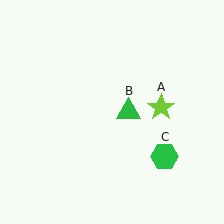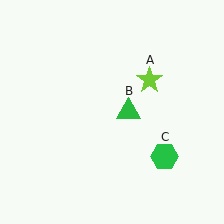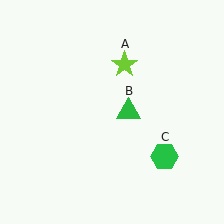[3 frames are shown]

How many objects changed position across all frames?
1 object changed position: lime star (object A).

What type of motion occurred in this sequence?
The lime star (object A) rotated counterclockwise around the center of the scene.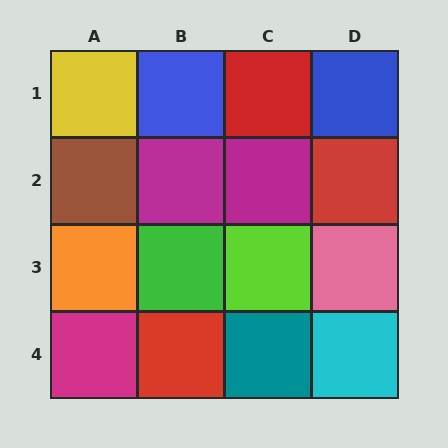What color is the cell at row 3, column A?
Orange.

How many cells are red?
3 cells are red.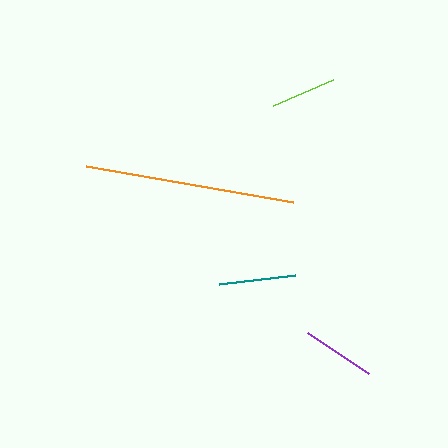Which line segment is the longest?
The orange line is the longest at approximately 211 pixels.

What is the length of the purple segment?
The purple segment is approximately 73 pixels long.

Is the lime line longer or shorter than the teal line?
The teal line is longer than the lime line.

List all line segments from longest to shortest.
From longest to shortest: orange, teal, purple, lime.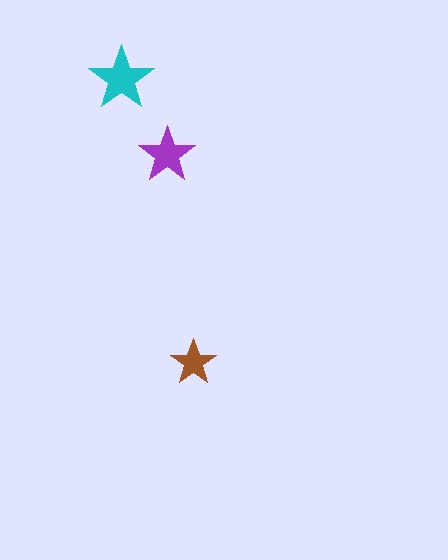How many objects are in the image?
There are 3 objects in the image.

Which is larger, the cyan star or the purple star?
The cyan one.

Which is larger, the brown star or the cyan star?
The cyan one.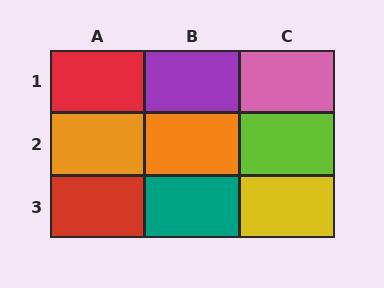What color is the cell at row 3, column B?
Teal.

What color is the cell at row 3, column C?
Yellow.